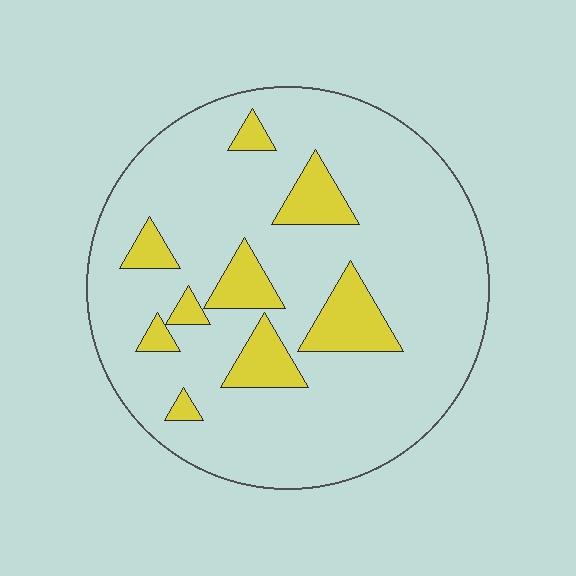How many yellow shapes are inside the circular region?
9.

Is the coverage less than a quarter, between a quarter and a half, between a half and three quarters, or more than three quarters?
Less than a quarter.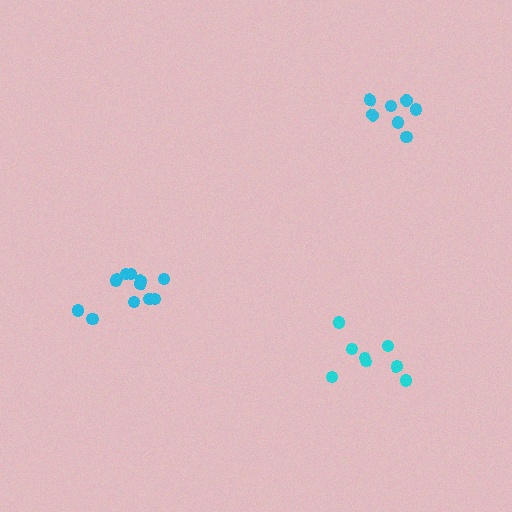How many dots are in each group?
Group 1: 12 dots, Group 2: 7 dots, Group 3: 8 dots (27 total).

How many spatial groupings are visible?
There are 3 spatial groupings.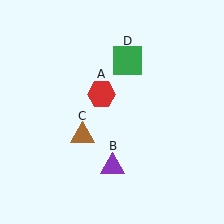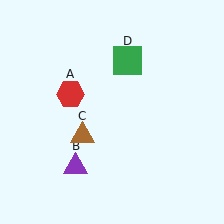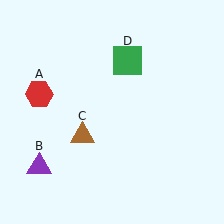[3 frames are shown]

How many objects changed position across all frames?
2 objects changed position: red hexagon (object A), purple triangle (object B).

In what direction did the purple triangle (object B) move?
The purple triangle (object B) moved left.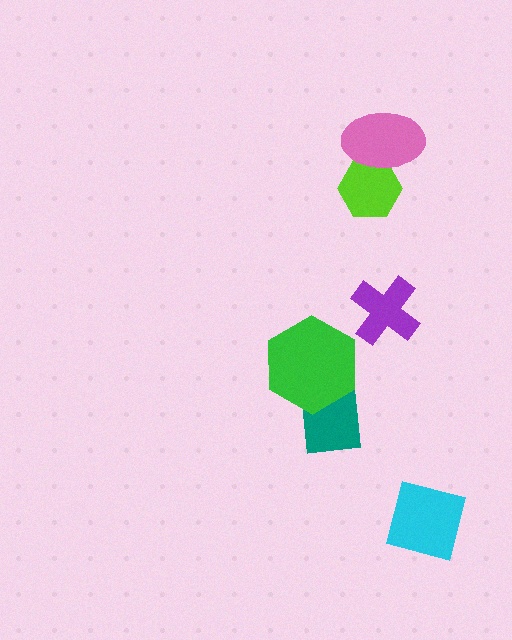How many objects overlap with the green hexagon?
1 object overlaps with the green hexagon.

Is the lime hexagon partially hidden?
Yes, it is partially covered by another shape.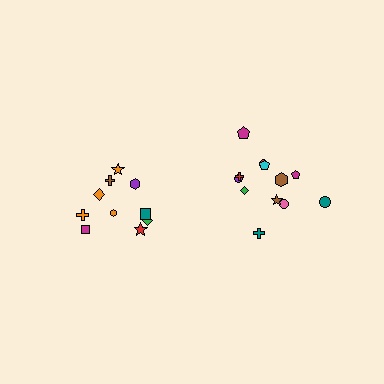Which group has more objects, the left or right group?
The right group.